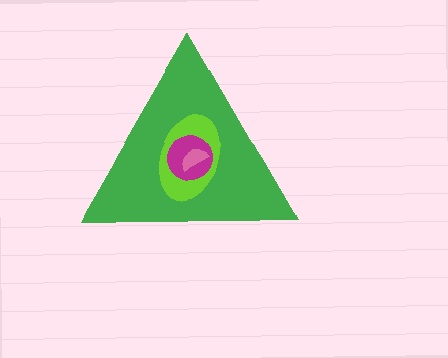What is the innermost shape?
The pink semicircle.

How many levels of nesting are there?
4.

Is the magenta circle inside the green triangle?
Yes.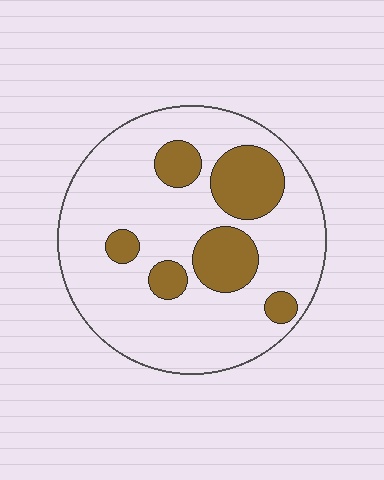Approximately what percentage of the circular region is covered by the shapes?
Approximately 20%.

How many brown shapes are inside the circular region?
6.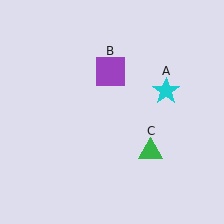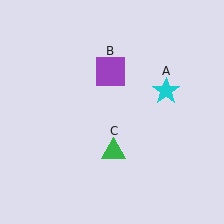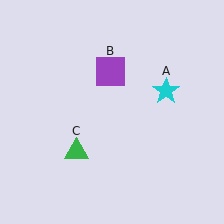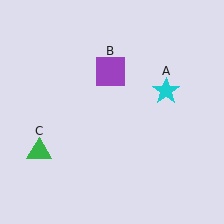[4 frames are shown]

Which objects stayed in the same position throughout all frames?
Cyan star (object A) and purple square (object B) remained stationary.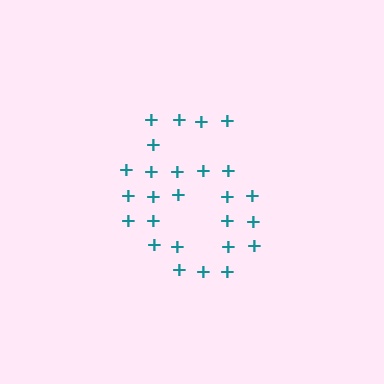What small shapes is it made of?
It is made of small plus signs.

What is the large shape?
The large shape is the digit 6.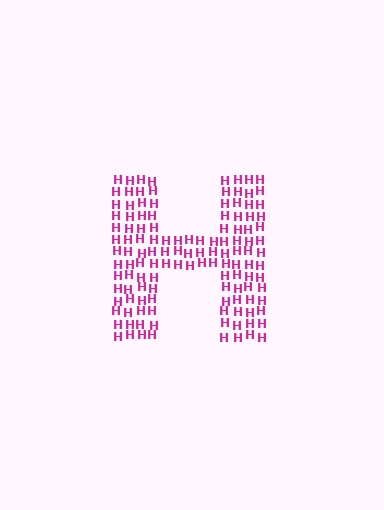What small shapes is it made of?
It is made of small letter H's.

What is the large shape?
The large shape is the letter H.